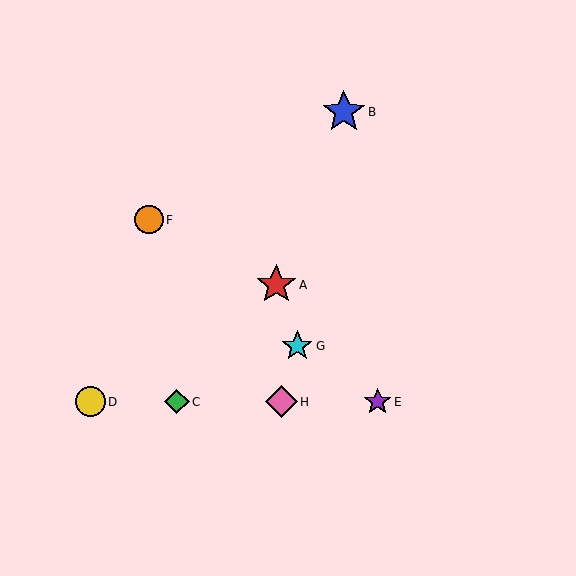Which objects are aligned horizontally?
Objects C, D, E, H are aligned horizontally.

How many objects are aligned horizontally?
4 objects (C, D, E, H) are aligned horizontally.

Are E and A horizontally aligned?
No, E is at y≈402 and A is at y≈285.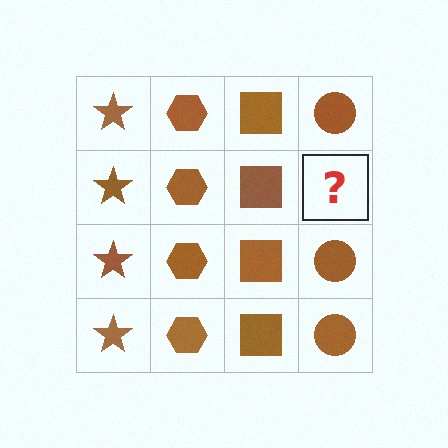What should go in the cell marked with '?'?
The missing cell should contain a brown circle.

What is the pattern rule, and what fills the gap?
The rule is that each column has a consistent shape. The gap should be filled with a brown circle.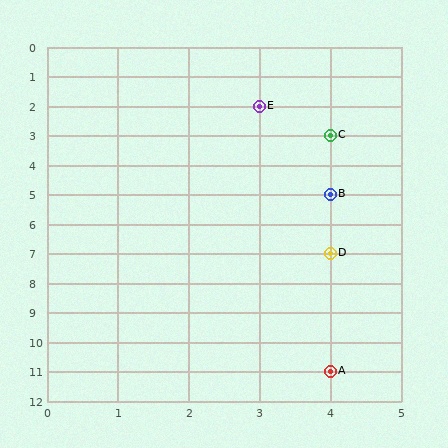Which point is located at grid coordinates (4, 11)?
Point A is at (4, 11).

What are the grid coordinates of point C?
Point C is at grid coordinates (4, 3).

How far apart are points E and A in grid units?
Points E and A are 1 column and 9 rows apart (about 9.1 grid units diagonally).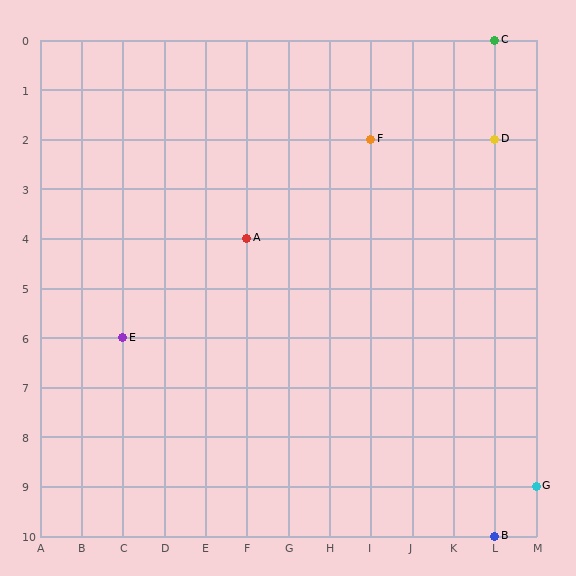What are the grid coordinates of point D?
Point D is at grid coordinates (L, 2).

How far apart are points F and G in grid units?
Points F and G are 4 columns and 7 rows apart (about 8.1 grid units diagonally).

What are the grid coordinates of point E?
Point E is at grid coordinates (C, 6).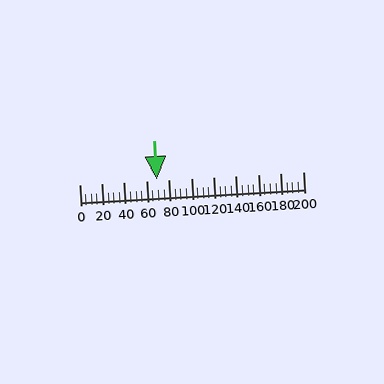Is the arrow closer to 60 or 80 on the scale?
The arrow is closer to 60.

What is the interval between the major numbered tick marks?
The major tick marks are spaced 20 units apart.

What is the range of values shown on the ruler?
The ruler shows values from 0 to 200.